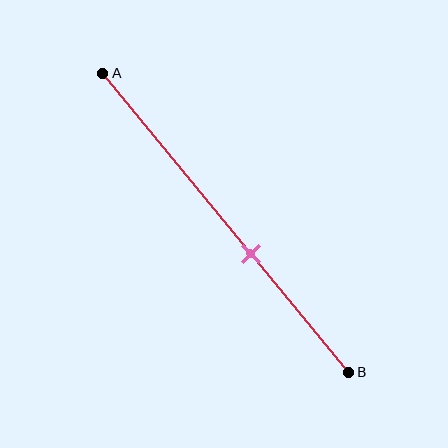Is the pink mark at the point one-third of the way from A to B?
No, the mark is at about 60% from A, not at the 33% one-third point.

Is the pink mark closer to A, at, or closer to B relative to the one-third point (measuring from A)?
The pink mark is closer to point B than the one-third point of segment AB.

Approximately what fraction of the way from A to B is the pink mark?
The pink mark is approximately 60% of the way from A to B.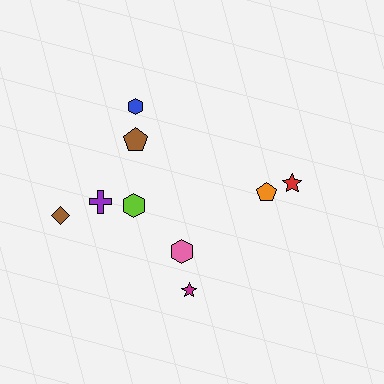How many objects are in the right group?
There are 3 objects.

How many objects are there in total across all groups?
There are 9 objects.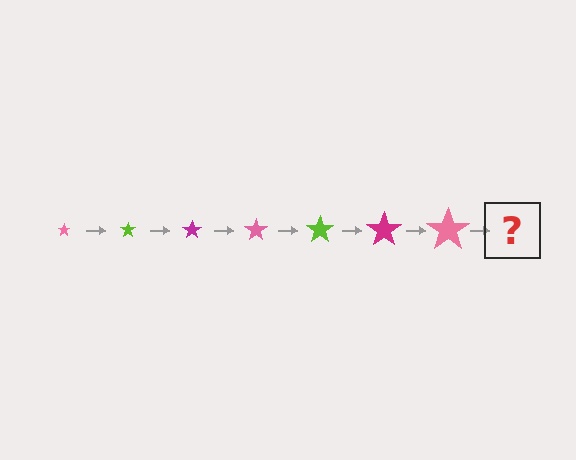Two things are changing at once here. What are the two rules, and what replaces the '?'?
The two rules are that the star grows larger each step and the color cycles through pink, lime, and magenta. The '?' should be a lime star, larger than the previous one.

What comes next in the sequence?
The next element should be a lime star, larger than the previous one.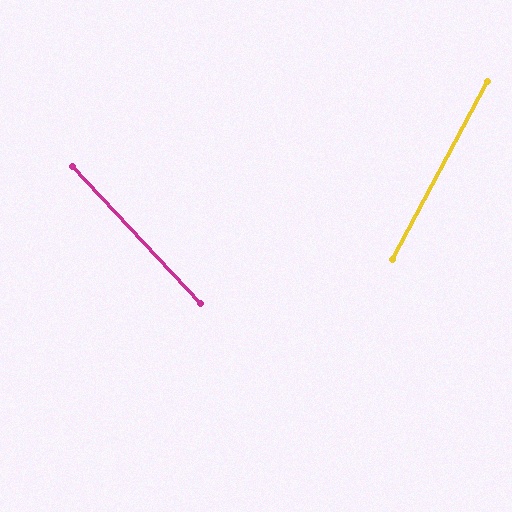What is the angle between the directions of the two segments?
Approximately 71 degrees.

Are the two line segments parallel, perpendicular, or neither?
Neither parallel nor perpendicular — they differ by about 71°.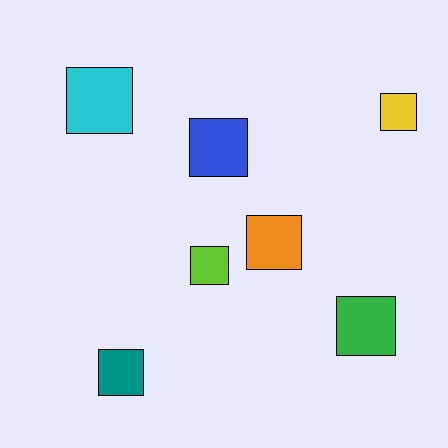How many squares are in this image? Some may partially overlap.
There are 7 squares.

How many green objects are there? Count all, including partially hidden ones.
There is 1 green object.